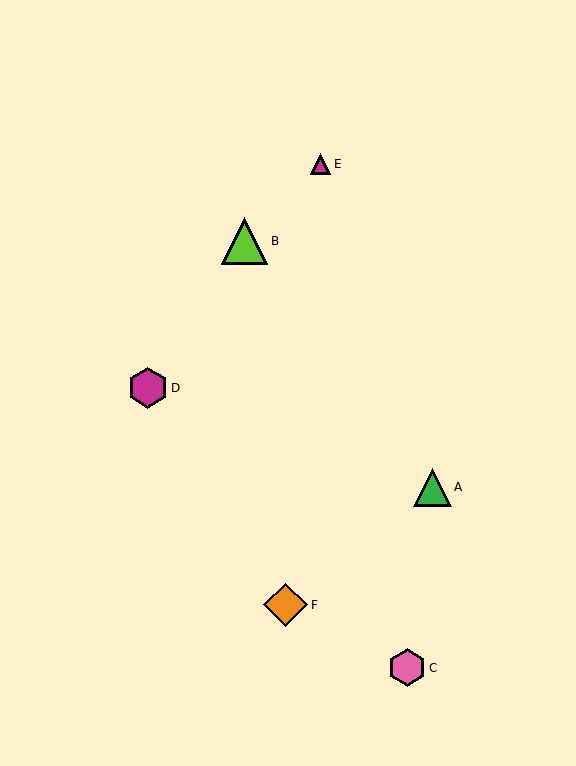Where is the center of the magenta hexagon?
The center of the magenta hexagon is at (148, 388).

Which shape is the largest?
The lime triangle (labeled B) is the largest.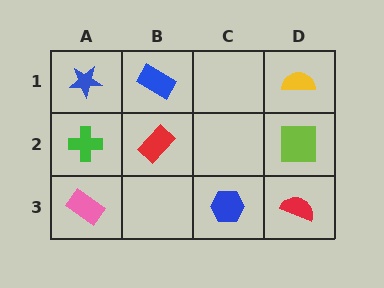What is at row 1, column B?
A blue rectangle.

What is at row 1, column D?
A yellow semicircle.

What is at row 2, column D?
A lime square.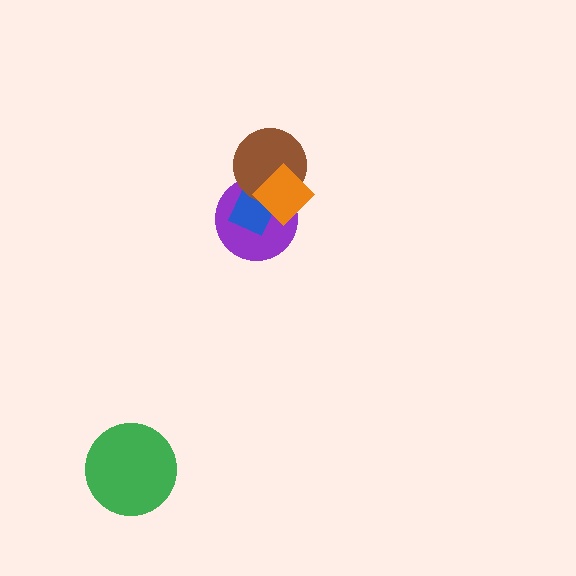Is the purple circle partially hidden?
Yes, it is partially covered by another shape.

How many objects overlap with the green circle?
0 objects overlap with the green circle.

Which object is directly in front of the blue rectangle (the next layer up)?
The brown circle is directly in front of the blue rectangle.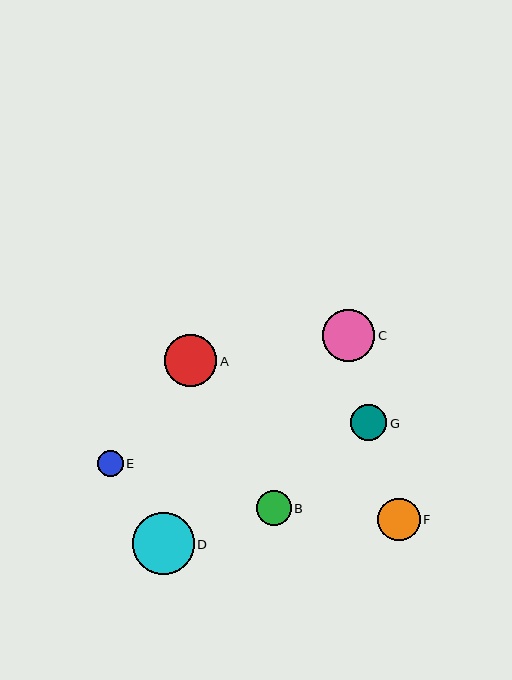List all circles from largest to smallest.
From largest to smallest: D, C, A, F, G, B, E.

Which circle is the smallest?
Circle E is the smallest with a size of approximately 26 pixels.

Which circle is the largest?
Circle D is the largest with a size of approximately 62 pixels.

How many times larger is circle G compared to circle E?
Circle G is approximately 1.4 times the size of circle E.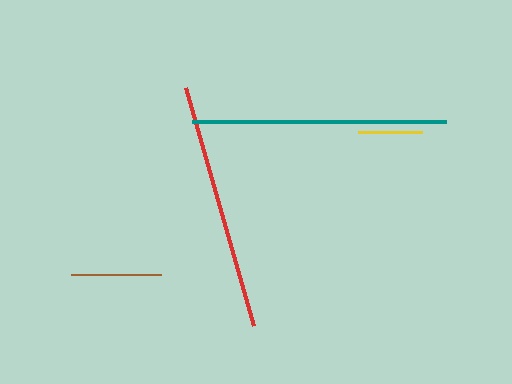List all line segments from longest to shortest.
From longest to shortest: teal, red, brown, yellow.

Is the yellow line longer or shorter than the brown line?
The brown line is longer than the yellow line.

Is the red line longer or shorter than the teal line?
The teal line is longer than the red line.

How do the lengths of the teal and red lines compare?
The teal and red lines are approximately the same length.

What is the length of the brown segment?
The brown segment is approximately 90 pixels long.